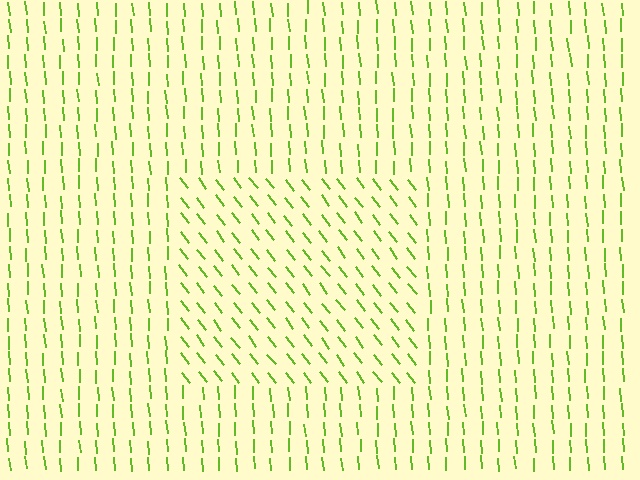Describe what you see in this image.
The image is filled with small lime line segments. A rectangle region in the image has lines oriented differently from the surrounding lines, creating a visible texture boundary.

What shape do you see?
I see a rectangle.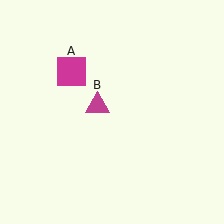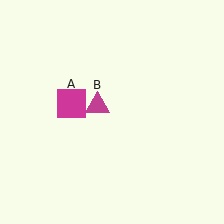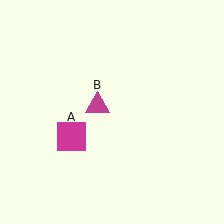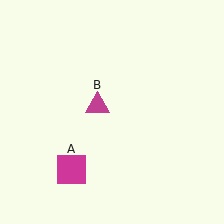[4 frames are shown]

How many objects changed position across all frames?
1 object changed position: magenta square (object A).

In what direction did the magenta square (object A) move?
The magenta square (object A) moved down.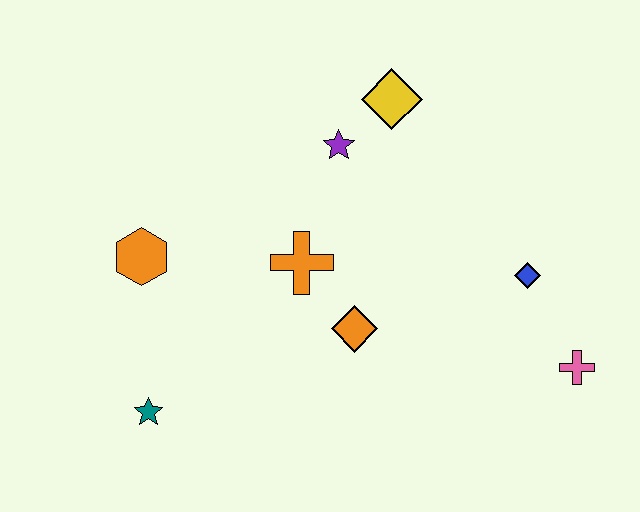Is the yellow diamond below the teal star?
No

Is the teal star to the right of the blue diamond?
No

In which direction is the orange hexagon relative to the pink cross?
The orange hexagon is to the left of the pink cross.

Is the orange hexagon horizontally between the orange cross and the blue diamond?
No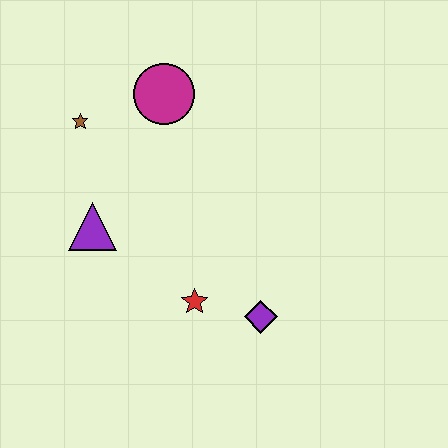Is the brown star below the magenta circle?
Yes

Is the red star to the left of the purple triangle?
No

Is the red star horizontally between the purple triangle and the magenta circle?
No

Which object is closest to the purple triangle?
The brown star is closest to the purple triangle.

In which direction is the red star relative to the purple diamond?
The red star is to the left of the purple diamond.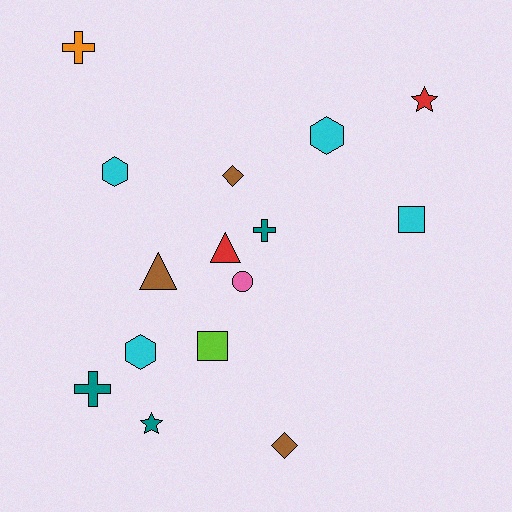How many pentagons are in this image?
There are no pentagons.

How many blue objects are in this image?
There are no blue objects.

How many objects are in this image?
There are 15 objects.